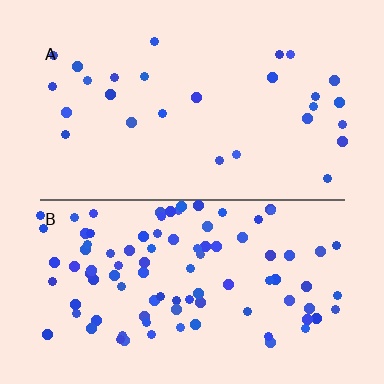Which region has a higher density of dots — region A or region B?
B (the bottom).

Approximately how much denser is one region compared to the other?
Approximately 3.4× — region B over region A.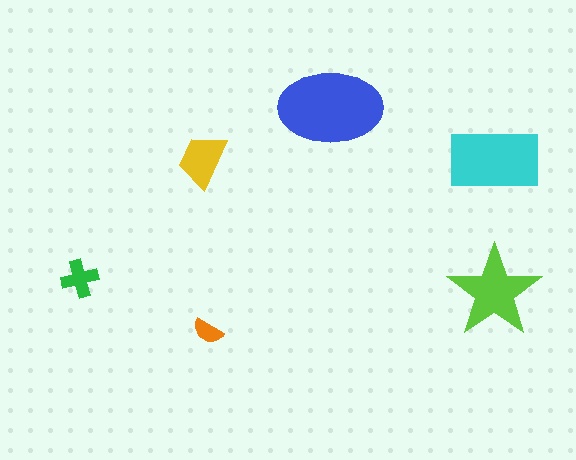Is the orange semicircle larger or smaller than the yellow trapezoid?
Smaller.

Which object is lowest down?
The orange semicircle is bottommost.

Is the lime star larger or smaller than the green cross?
Larger.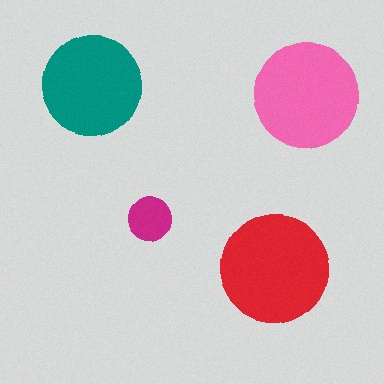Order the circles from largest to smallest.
the red one, the pink one, the teal one, the magenta one.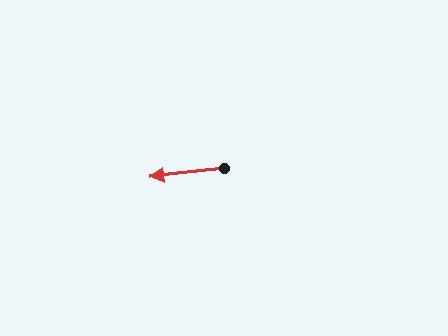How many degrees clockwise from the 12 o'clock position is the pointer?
Approximately 264 degrees.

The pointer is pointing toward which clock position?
Roughly 9 o'clock.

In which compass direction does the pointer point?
West.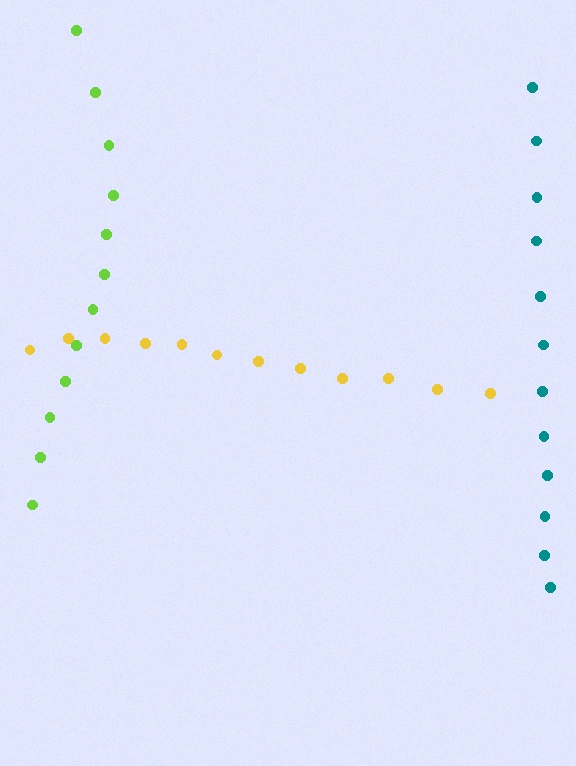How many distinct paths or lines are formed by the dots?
There are 3 distinct paths.